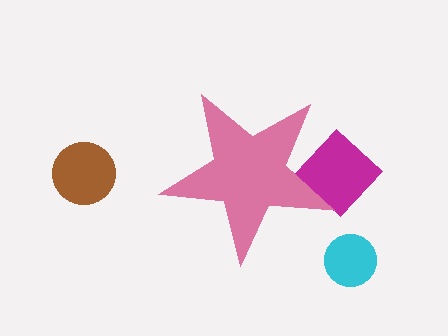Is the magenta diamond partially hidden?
Yes, the magenta diamond is partially hidden behind the pink star.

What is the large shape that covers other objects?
A pink star.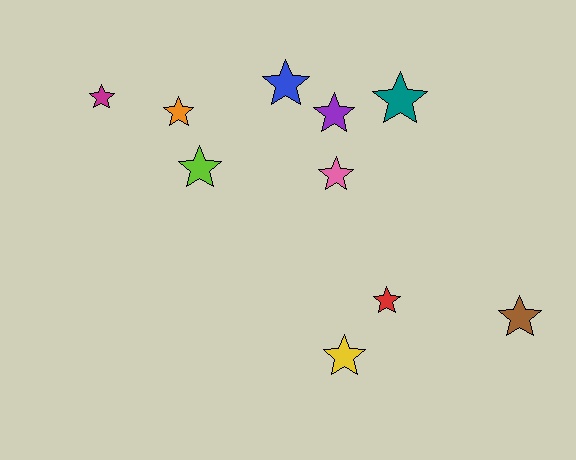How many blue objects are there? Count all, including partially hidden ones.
There is 1 blue object.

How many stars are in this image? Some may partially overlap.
There are 10 stars.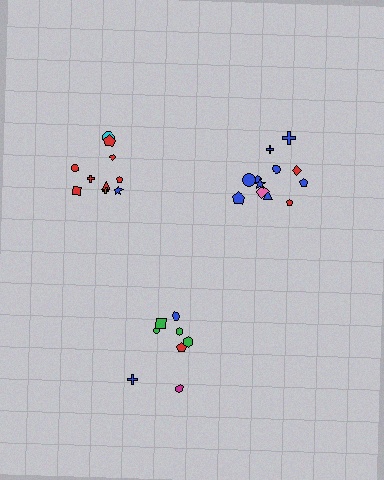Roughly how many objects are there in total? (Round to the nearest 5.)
Roughly 30 objects in total.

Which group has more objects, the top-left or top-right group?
The top-right group.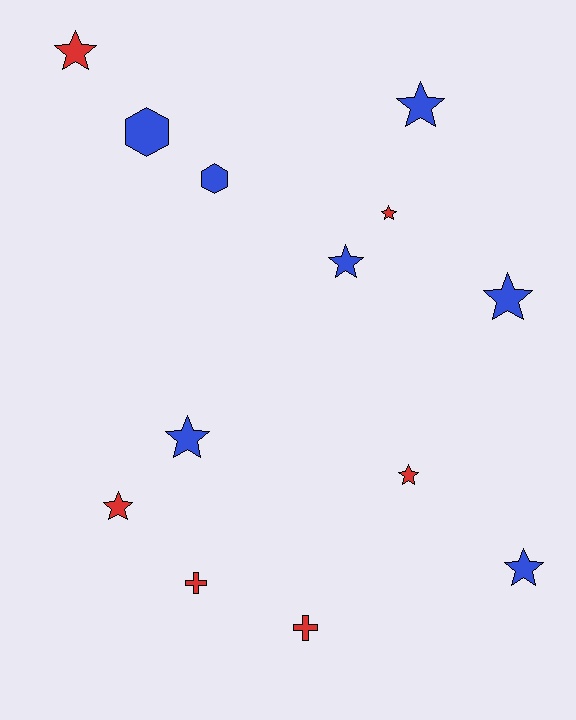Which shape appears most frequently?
Star, with 9 objects.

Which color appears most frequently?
Blue, with 7 objects.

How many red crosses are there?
There are 2 red crosses.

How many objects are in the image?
There are 13 objects.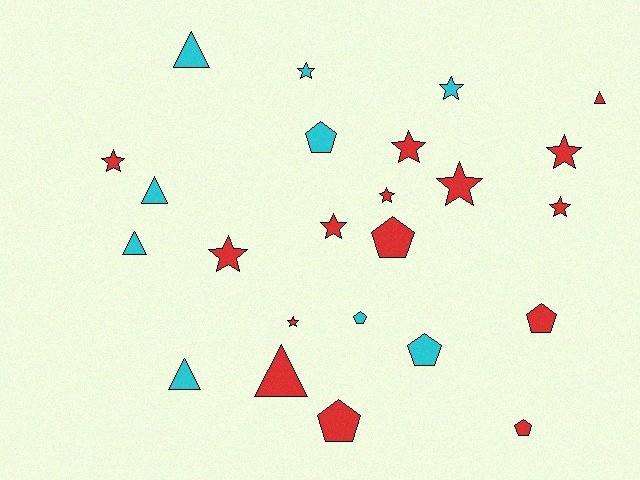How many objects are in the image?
There are 24 objects.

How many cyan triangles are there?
There are 4 cyan triangles.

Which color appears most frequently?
Red, with 15 objects.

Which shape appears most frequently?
Star, with 11 objects.